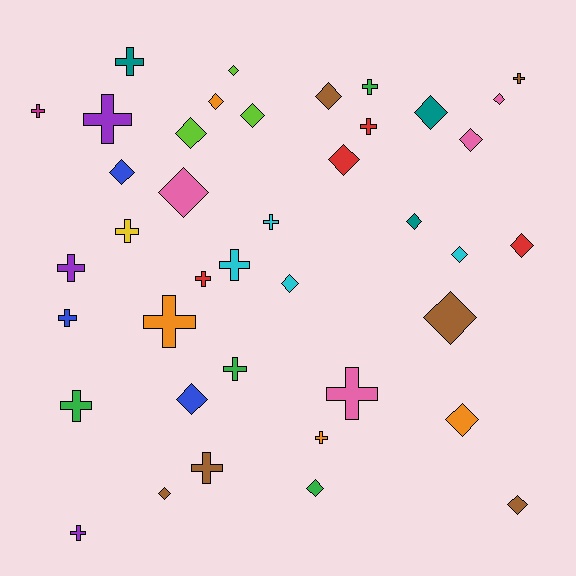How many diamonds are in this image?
There are 21 diamonds.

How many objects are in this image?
There are 40 objects.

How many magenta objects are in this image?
There is 1 magenta object.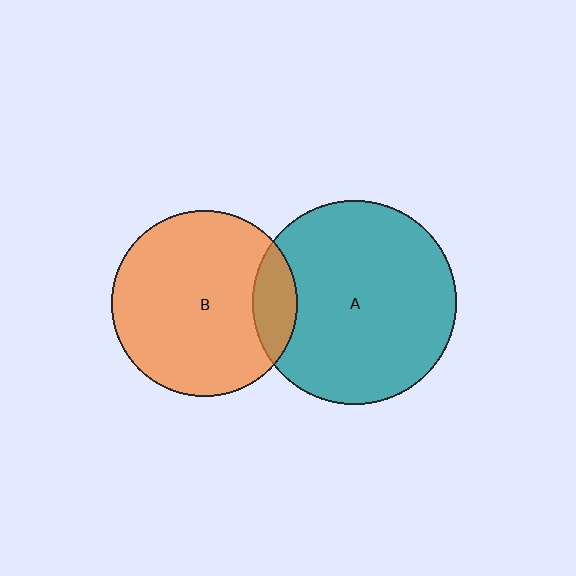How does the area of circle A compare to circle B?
Approximately 1.2 times.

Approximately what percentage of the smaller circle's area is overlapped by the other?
Approximately 15%.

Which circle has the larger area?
Circle A (teal).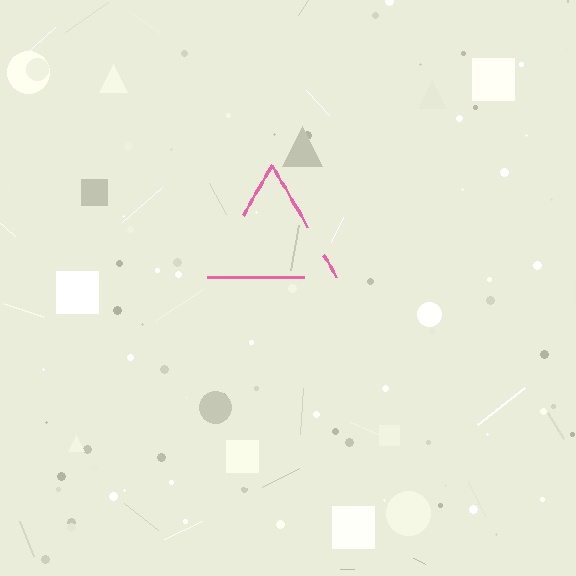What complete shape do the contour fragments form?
The contour fragments form a triangle.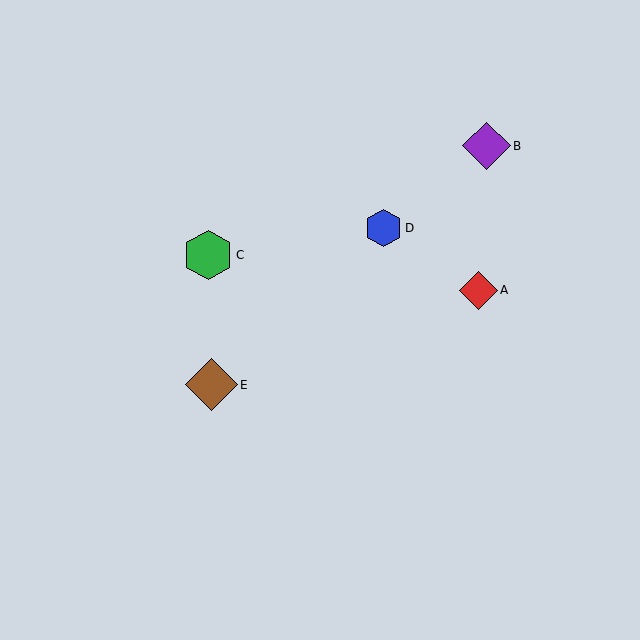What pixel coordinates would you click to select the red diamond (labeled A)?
Click at (478, 290) to select the red diamond A.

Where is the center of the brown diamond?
The center of the brown diamond is at (211, 385).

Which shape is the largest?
The brown diamond (labeled E) is the largest.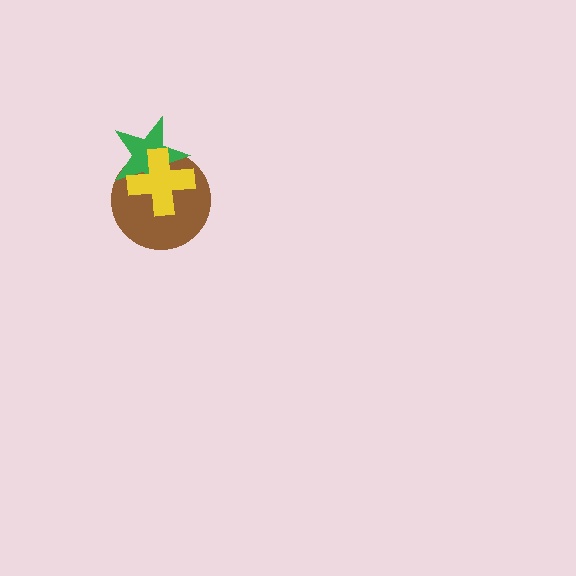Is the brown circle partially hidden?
Yes, it is partially covered by another shape.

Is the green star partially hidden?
Yes, it is partially covered by another shape.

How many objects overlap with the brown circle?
2 objects overlap with the brown circle.